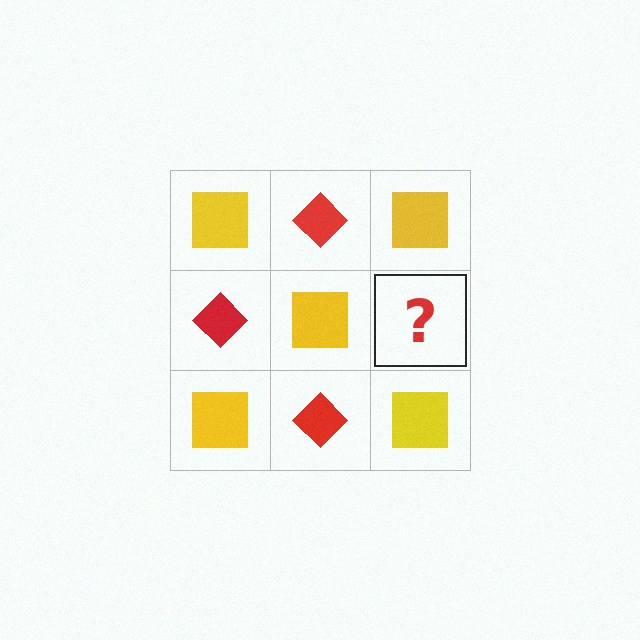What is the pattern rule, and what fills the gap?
The rule is that it alternates yellow square and red diamond in a checkerboard pattern. The gap should be filled with a red diamond.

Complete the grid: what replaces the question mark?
The question mark should be replaced with a red diamond.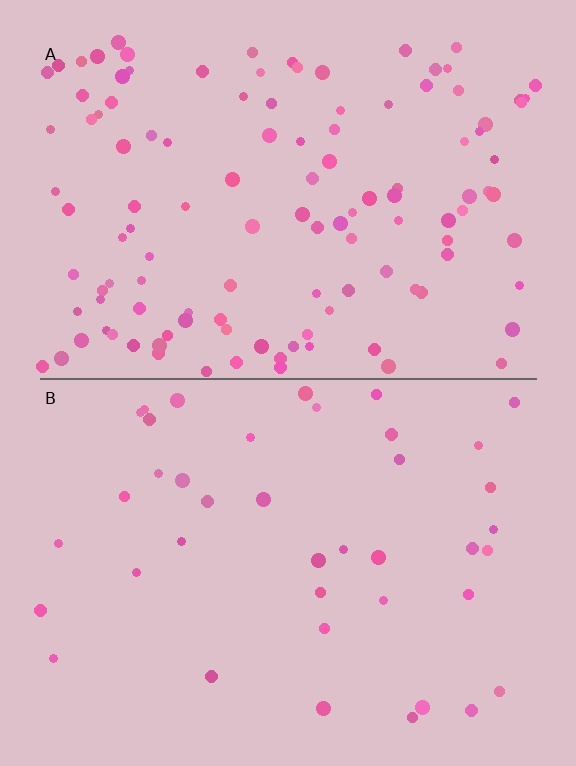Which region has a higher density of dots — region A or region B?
A (the top).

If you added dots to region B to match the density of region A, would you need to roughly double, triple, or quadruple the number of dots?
Approximately triple.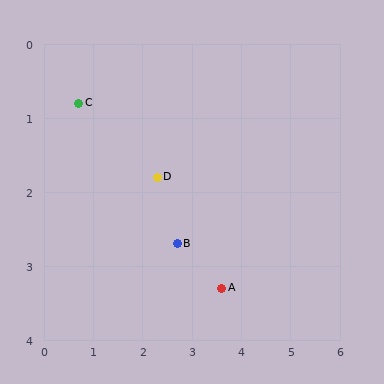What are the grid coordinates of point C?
Point C is at approximately (0.7, 0.8).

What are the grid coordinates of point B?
Point B is at approximately (2.7, 2.7).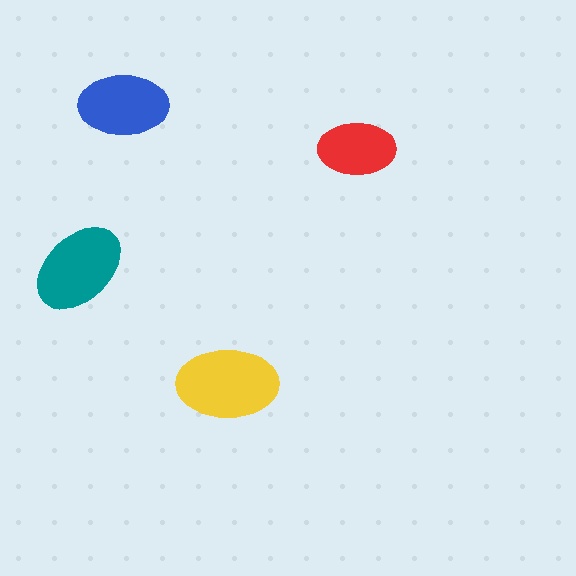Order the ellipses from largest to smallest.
the yellow one, the teal one, the blue one, the red one.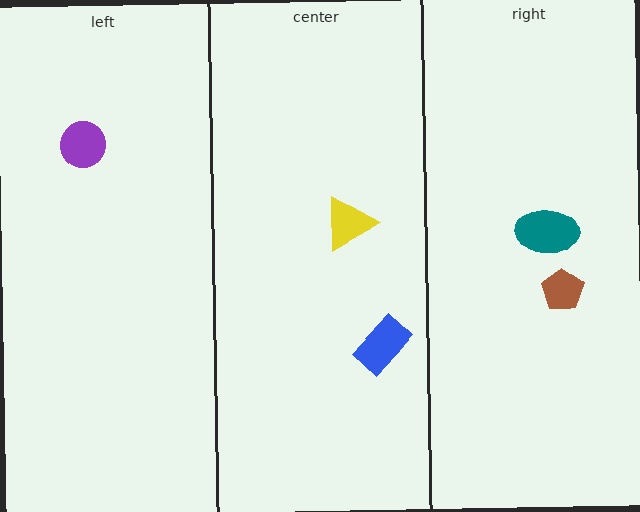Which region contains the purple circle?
The left region.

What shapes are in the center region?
The yellow triangle, the blue rectangle.